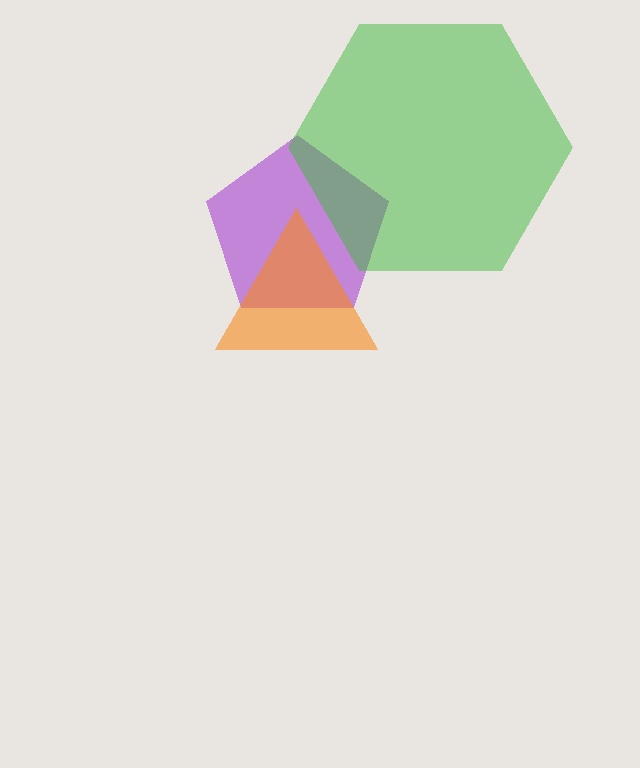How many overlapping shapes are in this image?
There are 3 overlapping shapes in the image.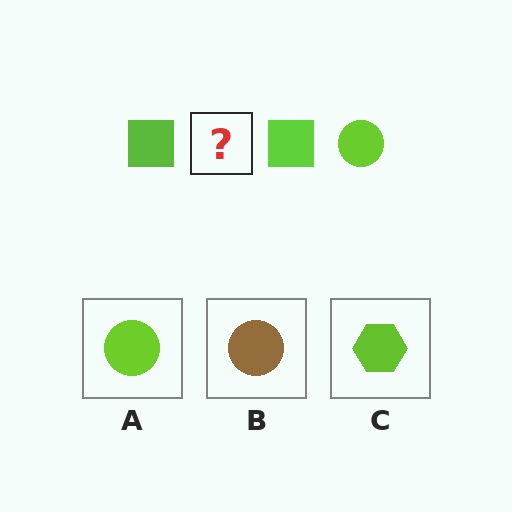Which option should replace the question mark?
Option A.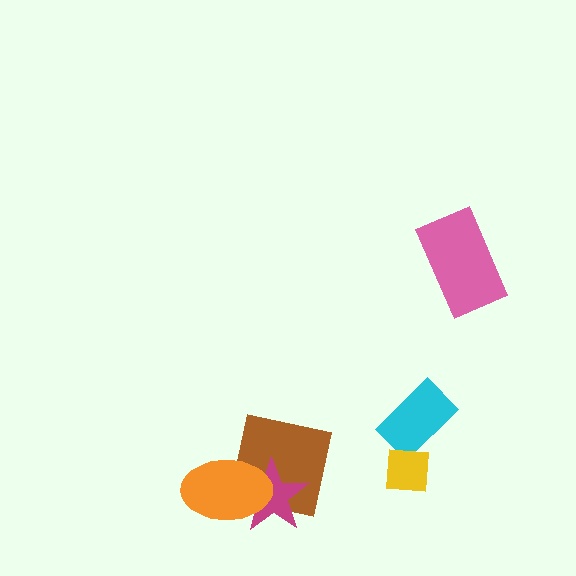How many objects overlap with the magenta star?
2 objects overlap with the magenta star.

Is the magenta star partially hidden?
Yes, it is partially covered by another shape.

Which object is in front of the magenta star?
The orange ellipse is in front of the magenta star.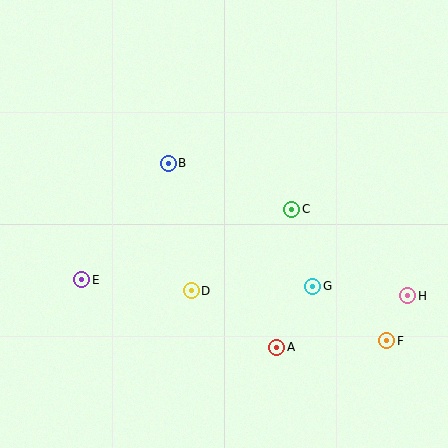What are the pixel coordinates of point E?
Point E is at (82, 280).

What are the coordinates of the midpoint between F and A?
The midpoint between F and A is at (332, 344).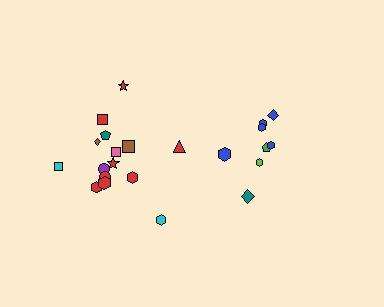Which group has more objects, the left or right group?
The left group.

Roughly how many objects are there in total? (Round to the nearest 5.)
Roughly 25 objects in total.